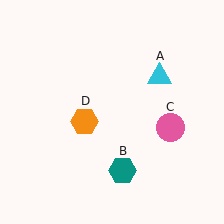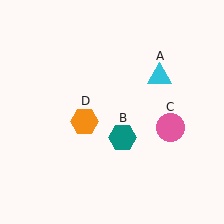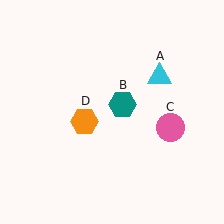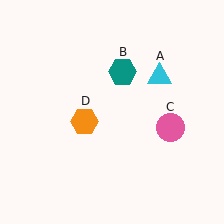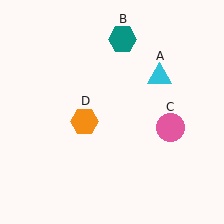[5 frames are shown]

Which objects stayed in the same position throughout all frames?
Cyan triangle (object A) and pink circle (object C) and orange hexagon (object D) remained stationary.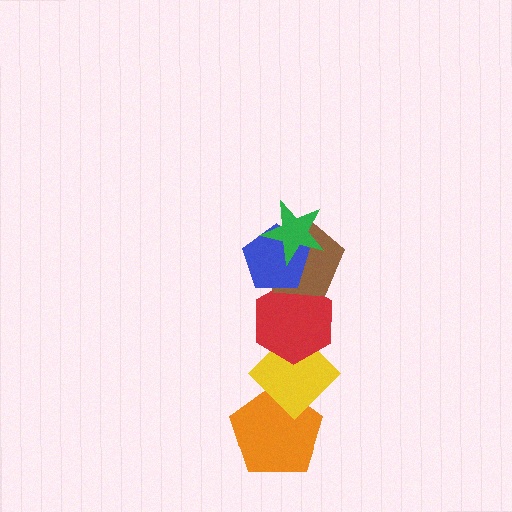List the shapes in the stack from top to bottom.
From top to bottom: the green star, the blue pentagon, the brown pentagon, the red hexagon, the yellow diamond, the orange pentagon.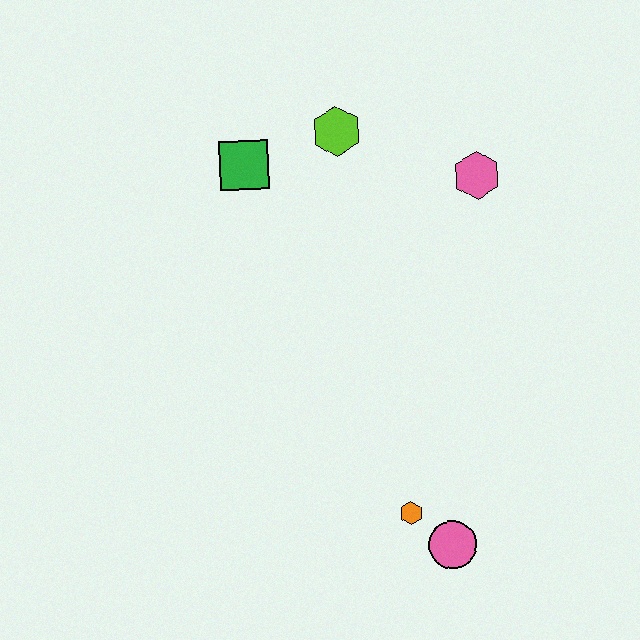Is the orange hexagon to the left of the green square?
No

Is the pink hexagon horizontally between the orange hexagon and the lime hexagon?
No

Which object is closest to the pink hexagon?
The lime hexagon is closest to the pink hexagon.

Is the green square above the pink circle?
Yes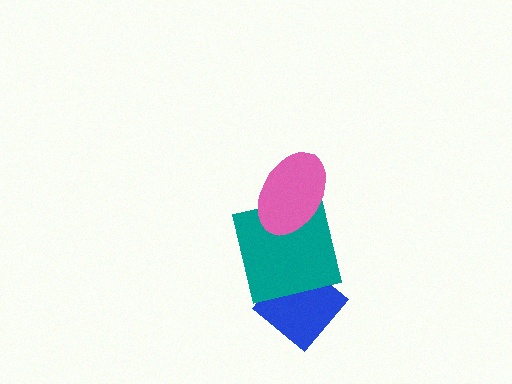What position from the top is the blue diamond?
The blue diamond is 3rd from the top.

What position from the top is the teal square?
The teal square is 2nd from the top.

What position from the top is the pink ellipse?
The pink ellipse is 1st from the top.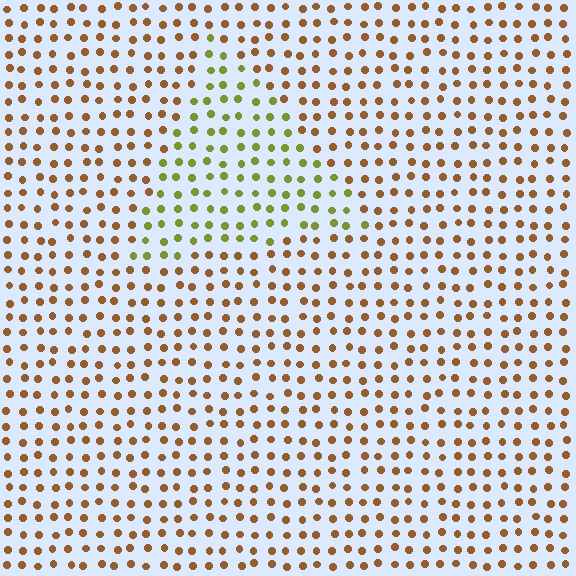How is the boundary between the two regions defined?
The boundary is defined purely by a slight shift in hue (about 44 degrees). Spacing, size, and orientation are identical on both sides.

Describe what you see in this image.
The image is filled with small brown elements in a uniform arrangement. A triangle-shaped region is visible where the elements are tinted to a slightly different hue, forming a subtle color boundary.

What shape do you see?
I see a triangle.